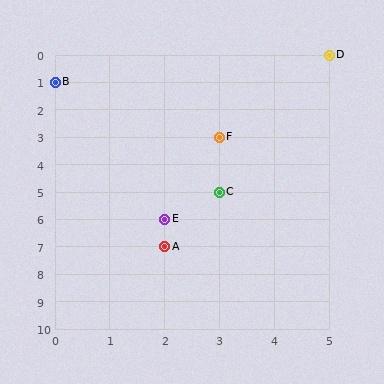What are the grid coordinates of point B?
Point B is at grid coordinates (0, 1).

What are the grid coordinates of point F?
Point F is at grid coordinates (3, 3).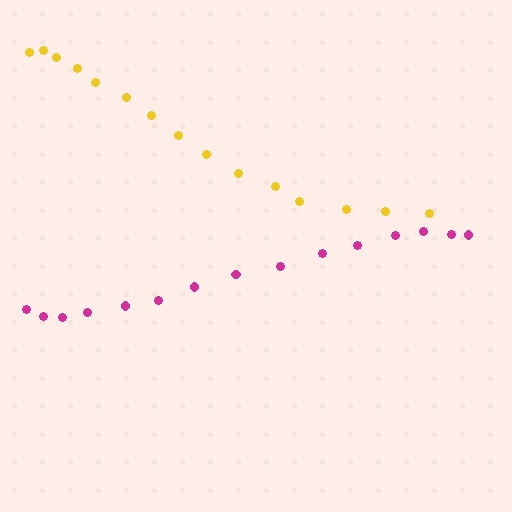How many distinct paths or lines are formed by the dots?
There are 2 distinct paths.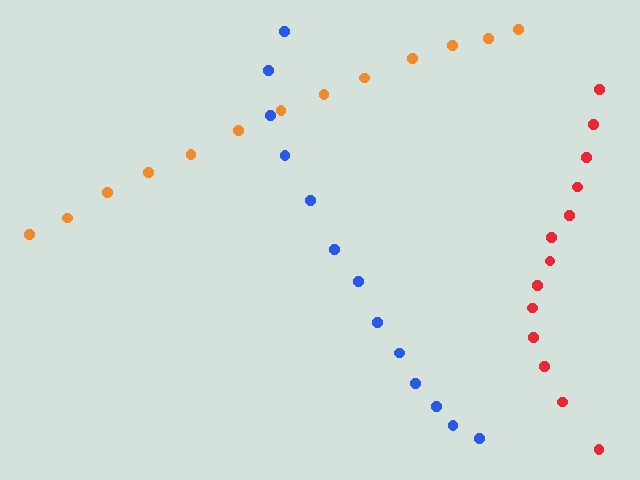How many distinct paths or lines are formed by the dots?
There are 3 distinct paths.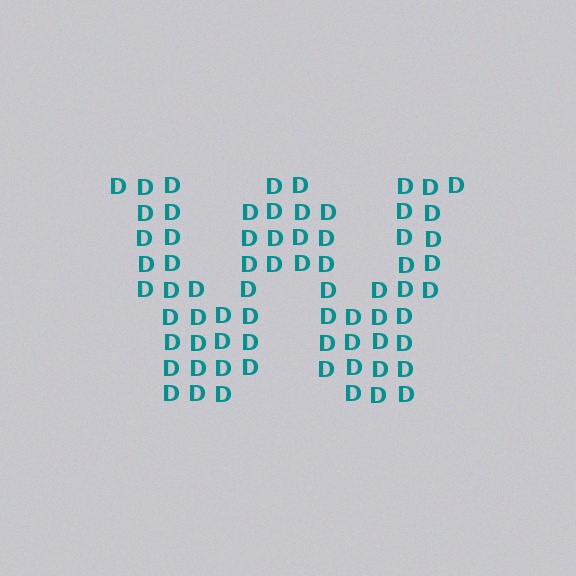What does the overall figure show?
The overall figure shows the letter W.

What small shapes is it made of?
It is made of small letter D's.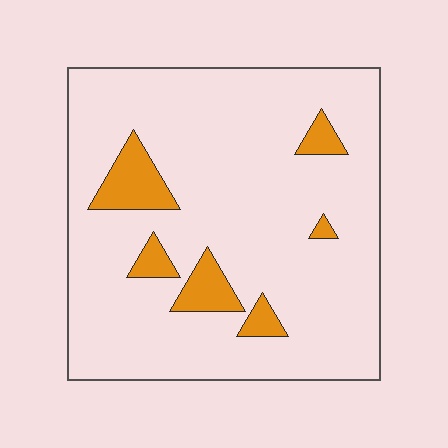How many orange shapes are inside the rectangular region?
6.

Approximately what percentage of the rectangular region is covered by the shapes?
Approximately 10%.